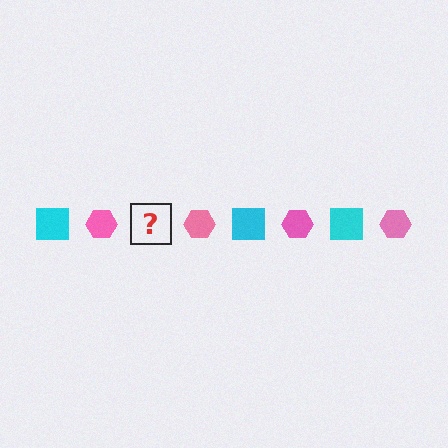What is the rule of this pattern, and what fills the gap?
The rule is that the pattern alternates between cyan square and pink hexagon. The gap should be filled with a cyan square.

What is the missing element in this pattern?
The missing element is a cyan square.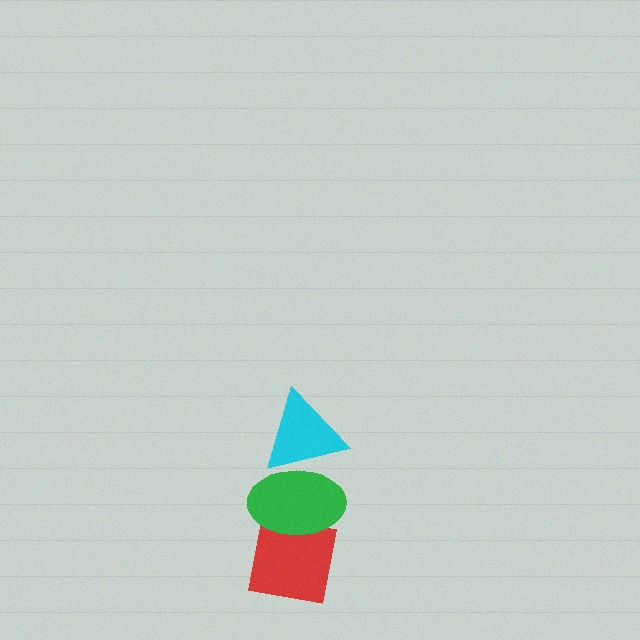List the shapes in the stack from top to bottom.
From top to bottom: the cyan triangle, the green ellipse, the red square.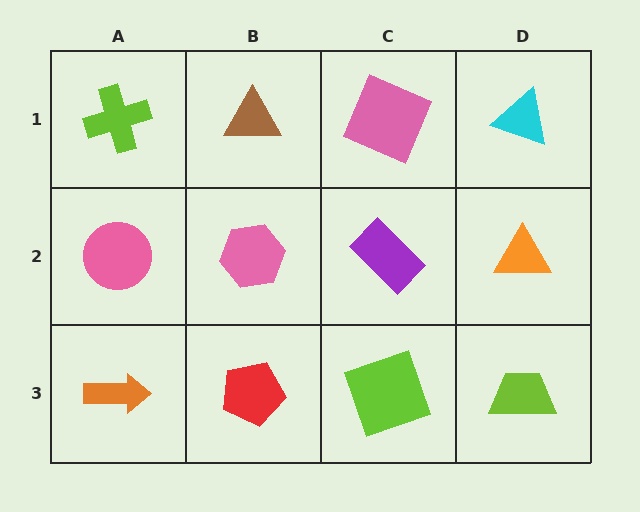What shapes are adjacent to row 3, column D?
An orange triangle (row 2, column D), a lime square (row 3, column C).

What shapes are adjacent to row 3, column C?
A purple rectangle (row 2, column C), a red pentagon (row 3, column B), a lime trapezoid (row 3, column D).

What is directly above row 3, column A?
A pink circle.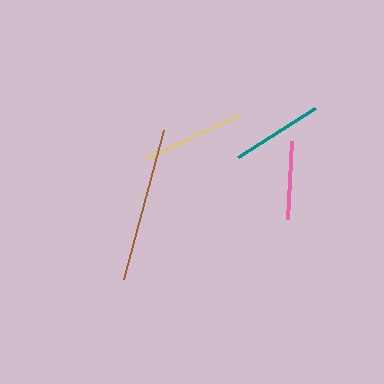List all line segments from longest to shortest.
From longest to shortest: brown, yellow, teal, pink.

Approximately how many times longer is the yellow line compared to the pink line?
The yellow line is approximately 1.3 times the length of the pink line.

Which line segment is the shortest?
The pink line is the shortest at approximately 78 pixels.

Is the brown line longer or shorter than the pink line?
The brown line is longer than the pink line.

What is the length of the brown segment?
The brown segment is approximately 153 pixels long.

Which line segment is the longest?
The brown line is the longest at approximately 153 pixels.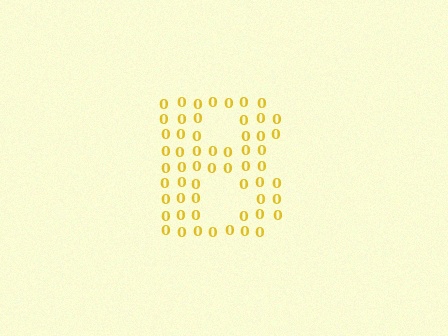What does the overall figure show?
The overall figure shows the letter B.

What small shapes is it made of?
It is made of small digit 0's.